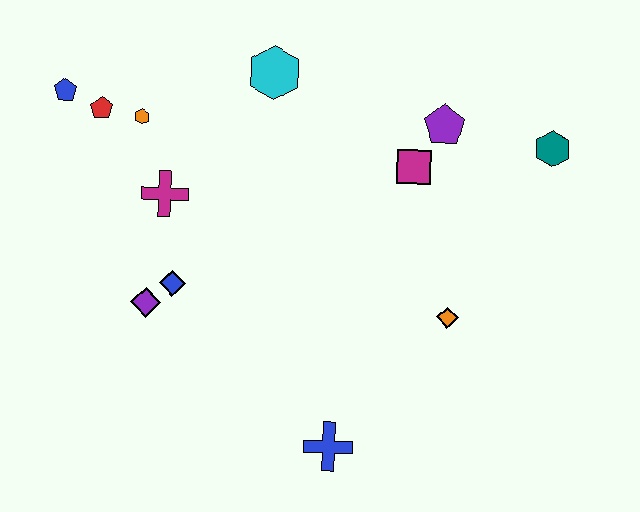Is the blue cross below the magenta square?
Yes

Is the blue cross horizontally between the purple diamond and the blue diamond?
No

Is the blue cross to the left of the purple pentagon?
Yes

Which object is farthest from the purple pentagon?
The blue pentagon is farthest from the purple pentagon.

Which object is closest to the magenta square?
The purple pentagon is closest to the magenta square.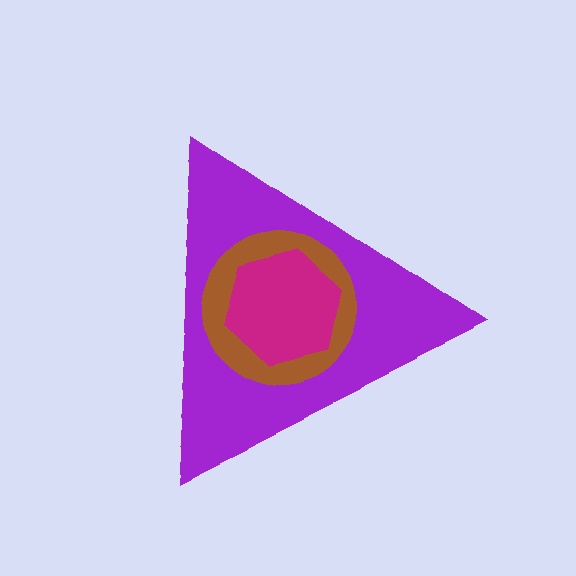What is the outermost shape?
The purple triangle.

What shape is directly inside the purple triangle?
The brown circle.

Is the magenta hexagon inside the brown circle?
Yes.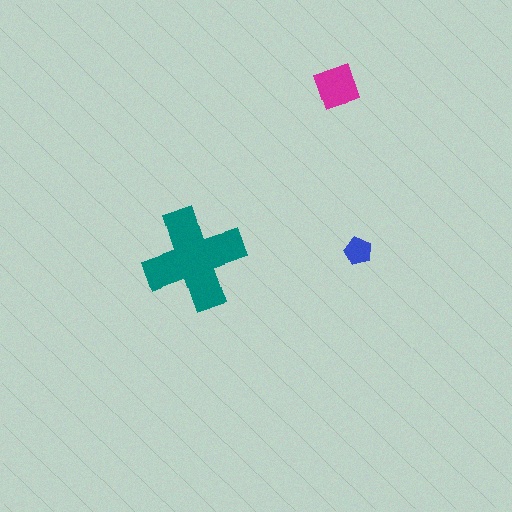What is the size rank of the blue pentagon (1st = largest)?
3rd.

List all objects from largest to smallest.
The teal cross, the magenta diamond, the blue pentagon.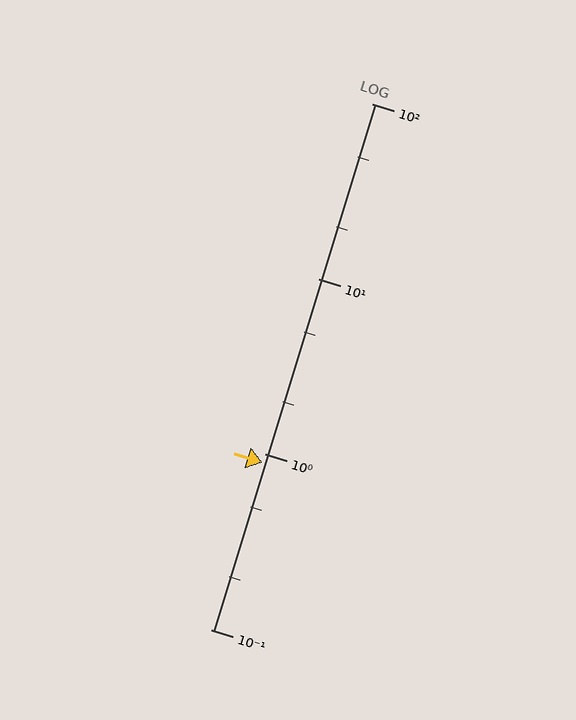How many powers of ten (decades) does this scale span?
The scale spans 3 decades, from 0.1 to 100.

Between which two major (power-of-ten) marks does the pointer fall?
The pointer is between 0.1 and 1.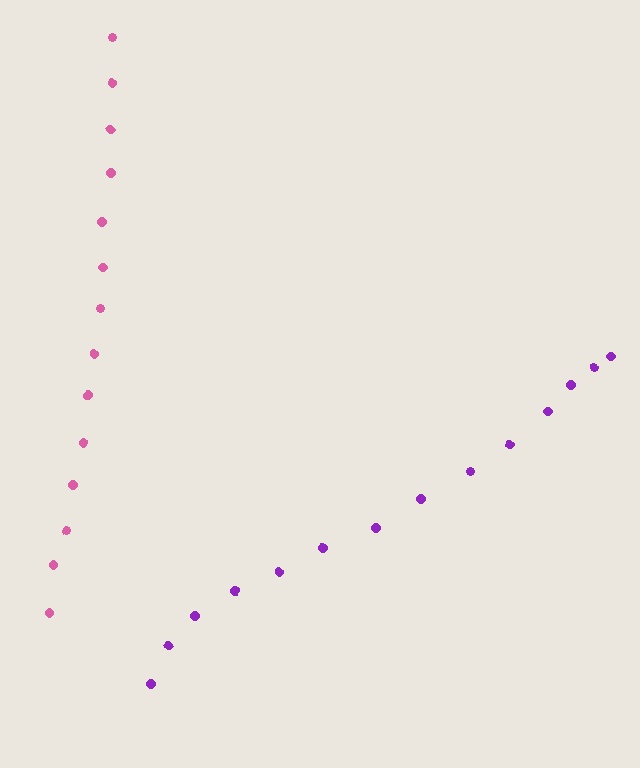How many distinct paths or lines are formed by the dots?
There are 2 distinct paths.